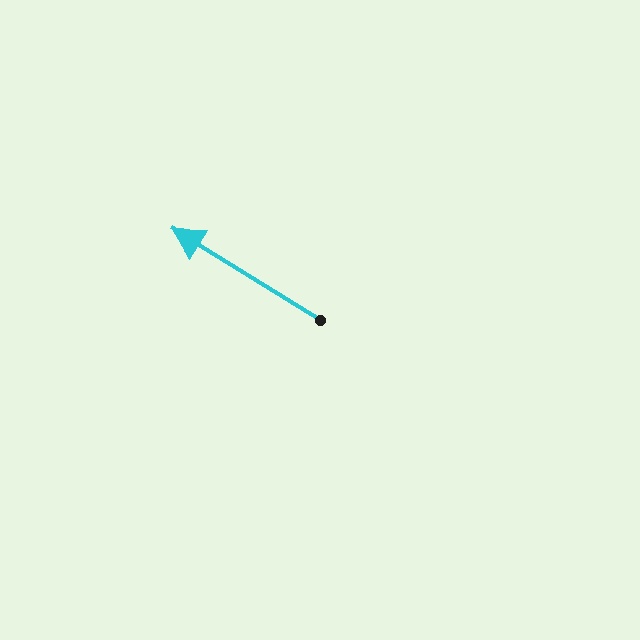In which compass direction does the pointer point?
Northwest.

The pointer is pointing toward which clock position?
Roughly 10 o'clock.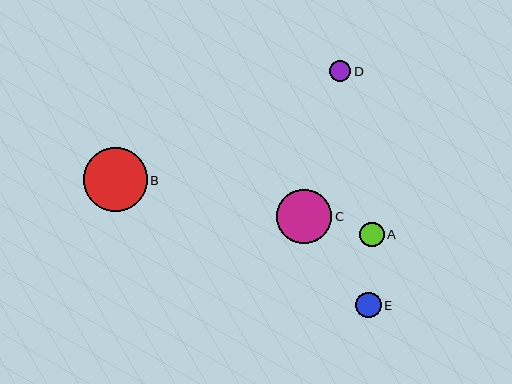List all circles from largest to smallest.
From largest to smallest: B, C, E, A, D.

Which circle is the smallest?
Circle D is the smallest with a size of approximately 21 pixels.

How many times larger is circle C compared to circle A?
Circle C is approximately 2.3 times the size of circle A.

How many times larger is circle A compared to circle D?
Circle A is approximately 1.1 times the size of circle D.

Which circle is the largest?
Circle B is the largest with a size of approximately 64 pixels.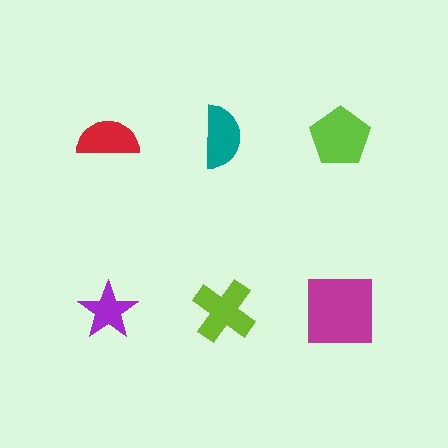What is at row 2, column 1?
A purple star.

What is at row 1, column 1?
A red semicircle.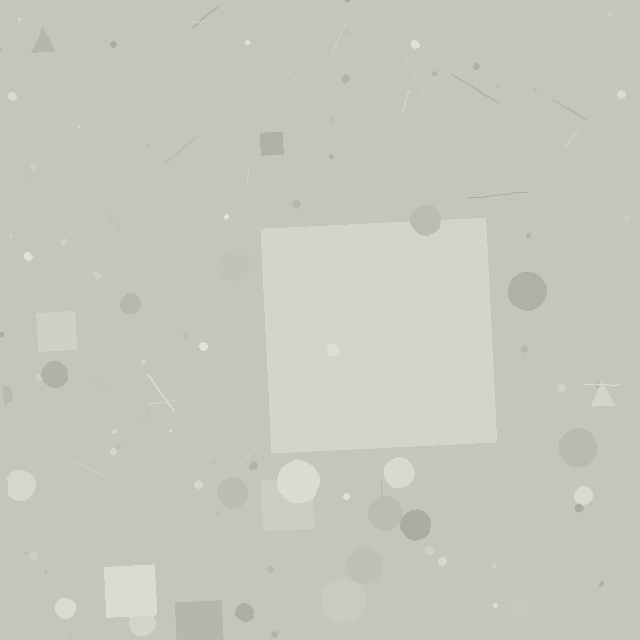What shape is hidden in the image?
A square is hidden in the image.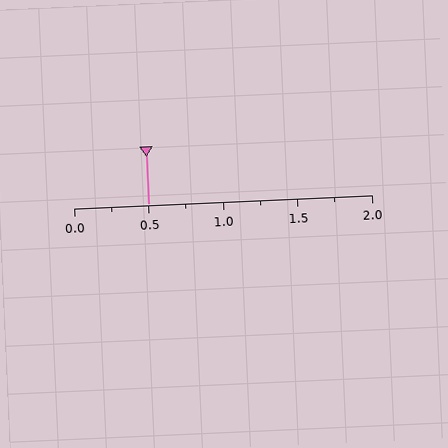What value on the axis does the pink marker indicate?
The marker indicates approximately 0.5.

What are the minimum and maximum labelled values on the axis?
The axis runs from 0.0 to 2.0.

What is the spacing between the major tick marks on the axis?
The major ticks are spaced 0.5 apart.